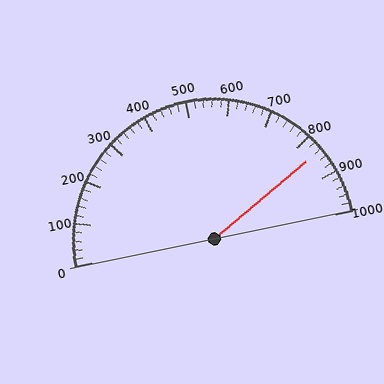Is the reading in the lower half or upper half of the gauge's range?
The reading is in the upper half of the range (0 to 1000).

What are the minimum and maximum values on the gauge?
The gauge ranges from 0 to 1000.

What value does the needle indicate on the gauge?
The needle indicates approximately 840.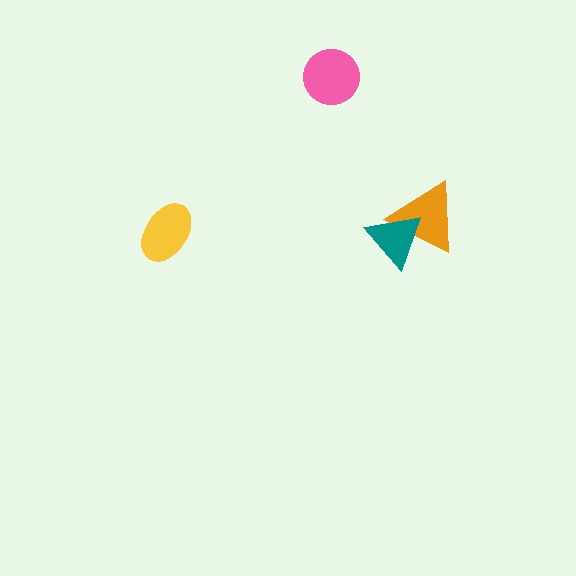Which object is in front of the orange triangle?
The teal triangle is in front of the orange triangle.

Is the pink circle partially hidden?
No, no other shape covers it.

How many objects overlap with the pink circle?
0 objects overlap with the pink circle.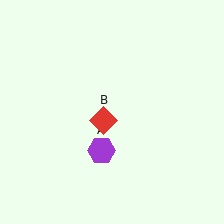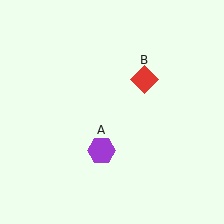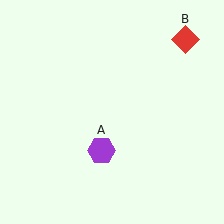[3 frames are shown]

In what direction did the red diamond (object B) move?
The red diamond (object B) moved up and to the right.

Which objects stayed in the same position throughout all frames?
Purple hexagon (object A) remained stationary.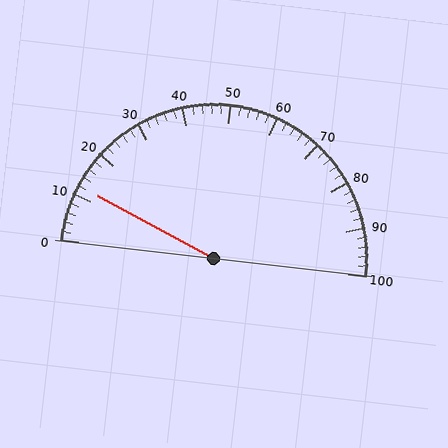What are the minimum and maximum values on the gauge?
The gauge ranges from 0 to 100.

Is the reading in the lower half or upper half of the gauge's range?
The reading is in the lower half of the range (0 to 100).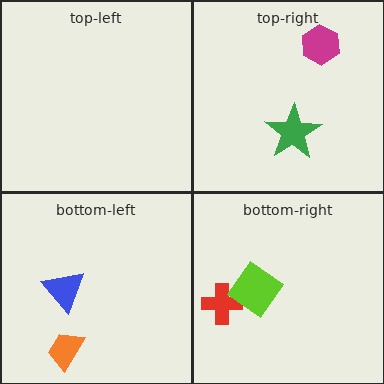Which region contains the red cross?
The bottom-right region.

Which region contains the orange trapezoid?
The bottom-left region.